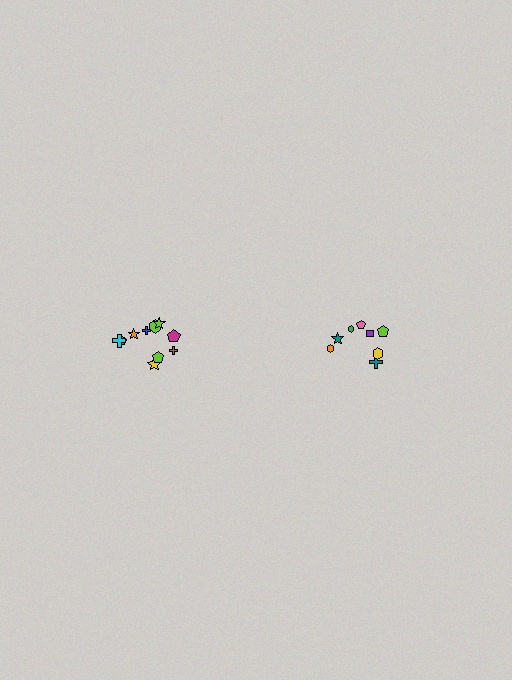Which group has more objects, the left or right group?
The left group.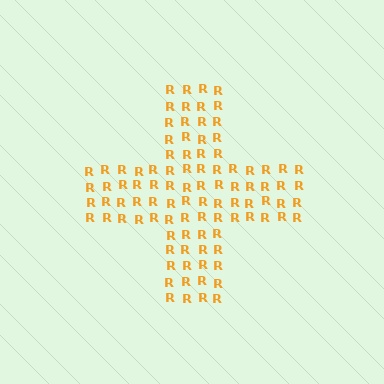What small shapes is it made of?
It is made of small letter R's.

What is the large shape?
The large shape is a cross.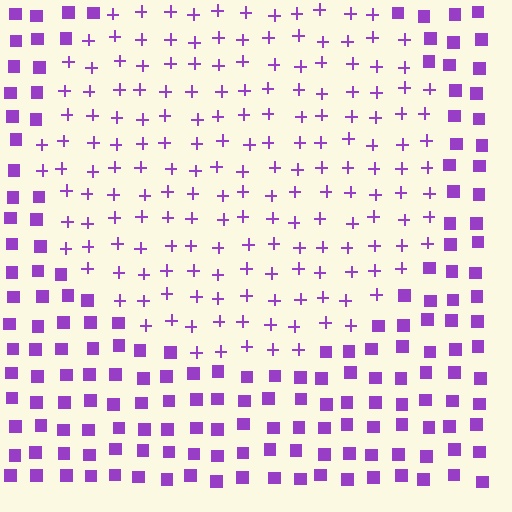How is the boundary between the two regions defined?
The boundary is defined by a change in element shape: plus signs inside vs. squares outside. All elements share the same color and spacing.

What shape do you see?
I see a circle.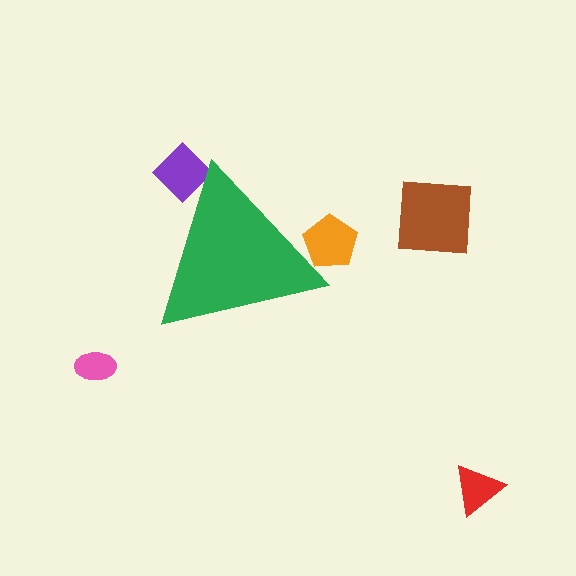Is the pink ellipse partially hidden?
No, the pink ellipse is fully visible.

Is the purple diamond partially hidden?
Yes, the purple diamond is partially hidden behind the green triangle.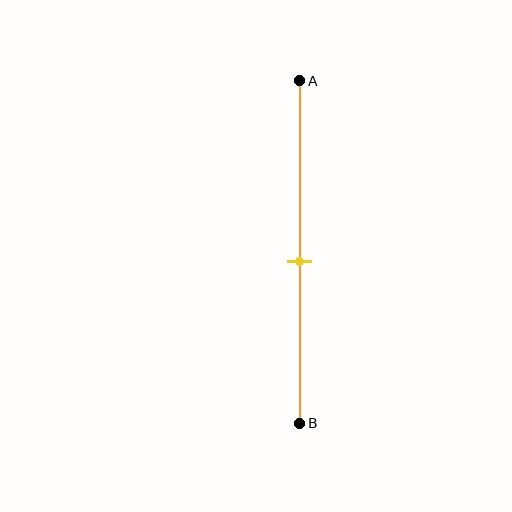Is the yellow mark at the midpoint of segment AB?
Yes, the mark is approximately at the midpoint.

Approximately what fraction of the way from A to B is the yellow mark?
The yellow mark is approximately 55% of the way from A to B.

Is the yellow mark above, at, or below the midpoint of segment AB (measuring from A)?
The yellow mark is approximately at the midpoint of segment AB.